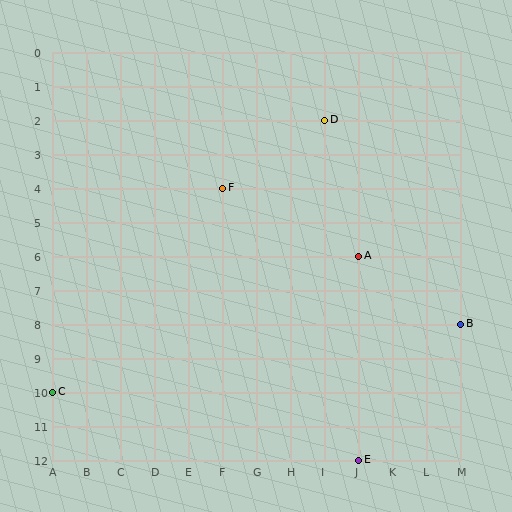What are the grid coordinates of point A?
Point A is at grid coordinates (J, 6).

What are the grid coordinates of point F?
Point F is at grid coordinates (F, 4).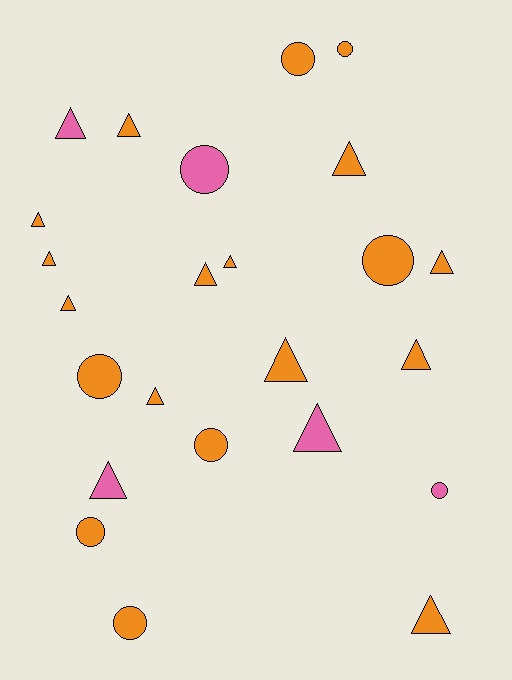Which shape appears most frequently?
Triangle, with 15 objects.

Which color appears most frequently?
Orange, with 19 objects.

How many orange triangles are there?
There are 12 orange triangles.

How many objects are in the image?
There are 24 objects.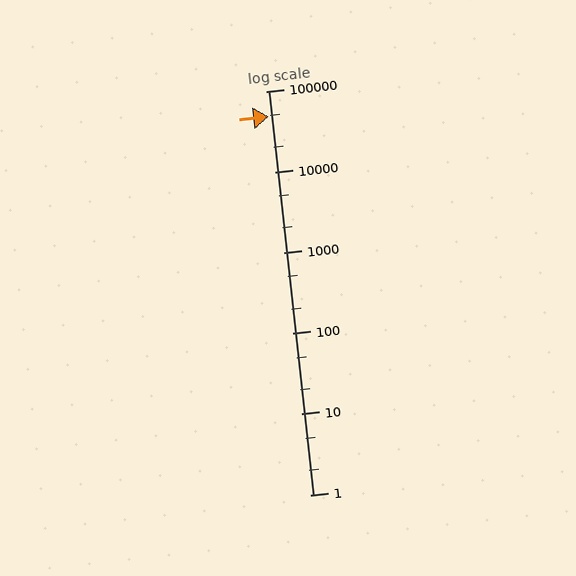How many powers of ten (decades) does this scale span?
The scale spans 5 decades, from 1 to 100000.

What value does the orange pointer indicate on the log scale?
The pointer indicates approximately 48000.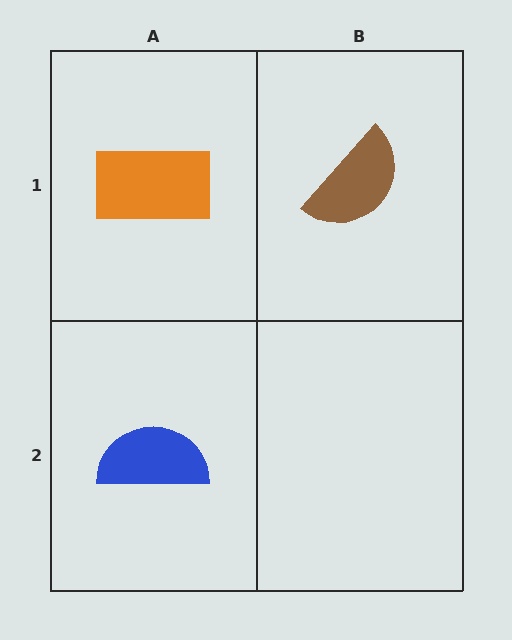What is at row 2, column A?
A blue semicircle.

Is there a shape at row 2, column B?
No, that cell is empty.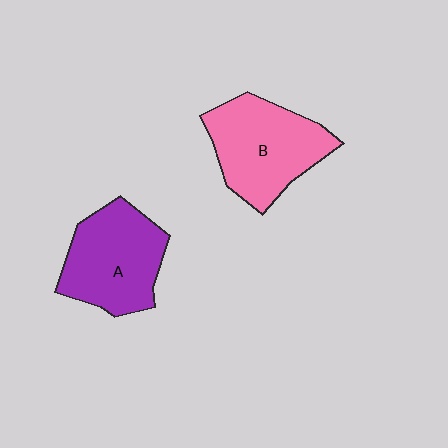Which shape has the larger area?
Shape B (pink).